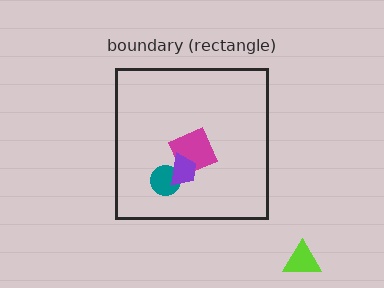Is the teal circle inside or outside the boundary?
Inside.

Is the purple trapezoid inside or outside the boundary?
Inside.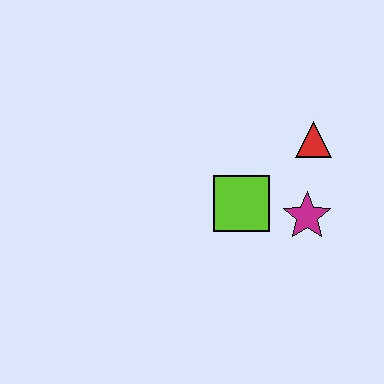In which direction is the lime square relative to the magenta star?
The lime square is to the left of the magenta star.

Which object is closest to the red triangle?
The magenta star is closest to the red triangle.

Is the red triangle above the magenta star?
Yes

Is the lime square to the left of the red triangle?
Yes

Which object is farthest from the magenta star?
The red triangle is farthest from the magenta star.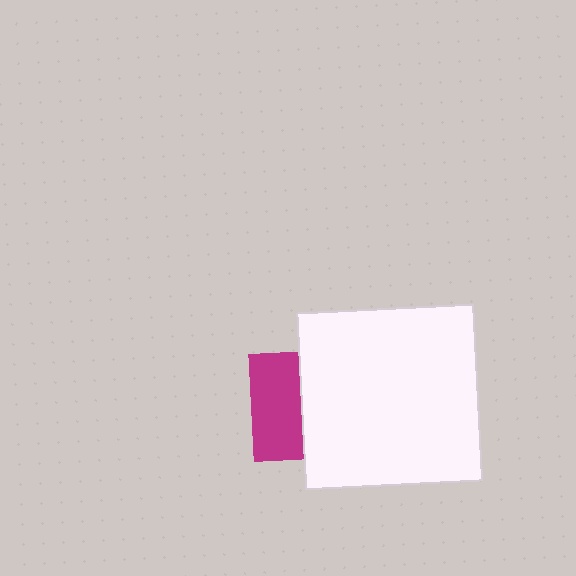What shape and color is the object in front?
The object in front is a white square.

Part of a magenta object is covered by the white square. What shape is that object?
It is a square.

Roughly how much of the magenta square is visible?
About half of it is visible (roughly 46%).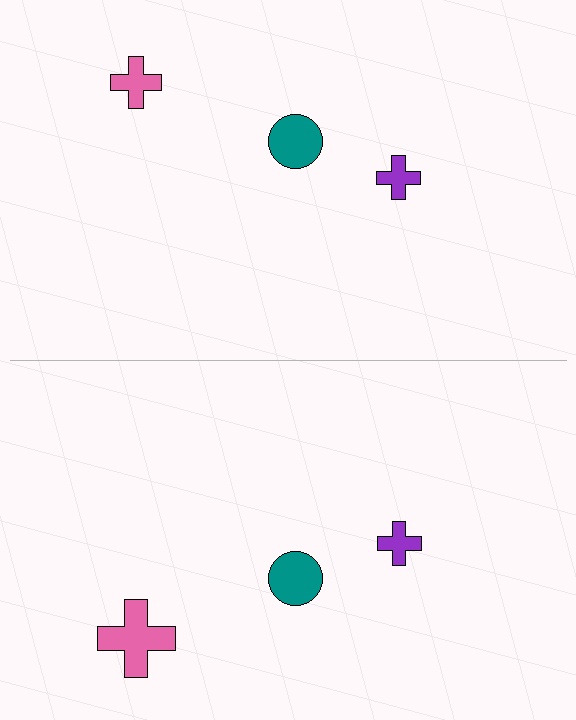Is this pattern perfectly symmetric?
No, the pattern is not perfectly symmetric. The pink cross on the bottom side has a different size than its mirror counterpart.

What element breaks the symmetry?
The pink cross on the bottom side has a different size than its mirror counterpart.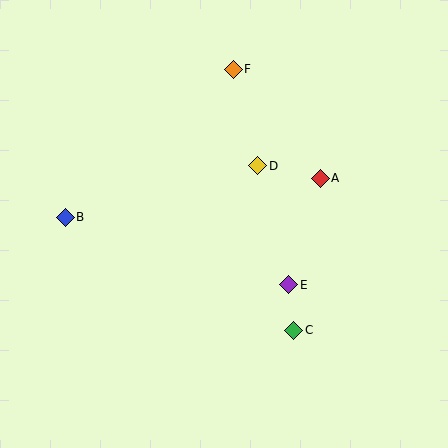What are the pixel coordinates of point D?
Point D is at (258, 166).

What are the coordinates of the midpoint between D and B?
The midpoint between D and B is at (161, 192).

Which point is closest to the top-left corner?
Point B is closest to the top-left corner.